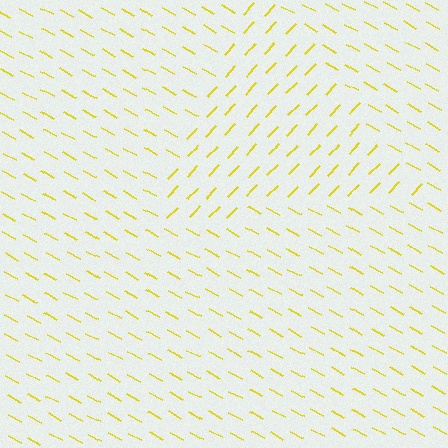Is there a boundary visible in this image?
Yes, there is a texture boundary formed by a change in line orientation.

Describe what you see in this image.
The image is filled with small yellow line segments. A triangle region in the image has lines oriented differently from the surrounding lines, creating a visible texture boundary.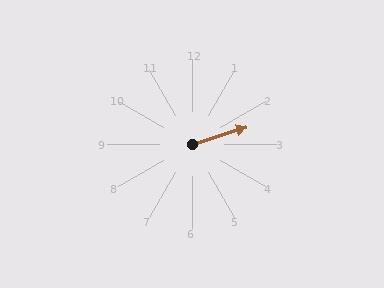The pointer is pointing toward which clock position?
Roughly 2 o'clock.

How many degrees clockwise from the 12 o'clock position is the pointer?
Approximately 73 degrees.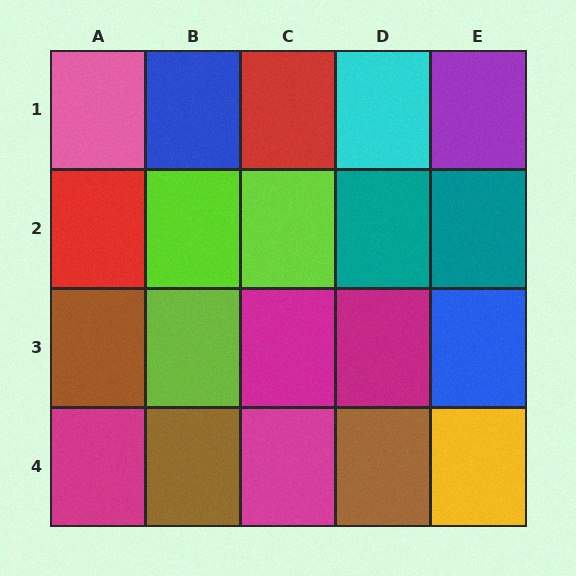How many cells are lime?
3 cells are lime.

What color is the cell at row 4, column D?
Brown.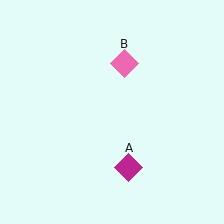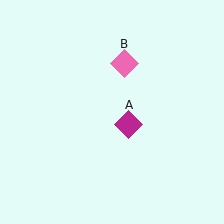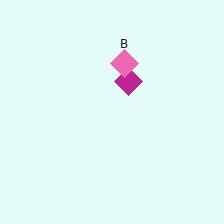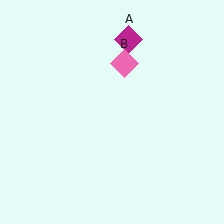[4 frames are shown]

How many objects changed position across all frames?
1 object changed position: magenta diamond (object A).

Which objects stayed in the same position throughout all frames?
Pink diamond (object B) remained stationary.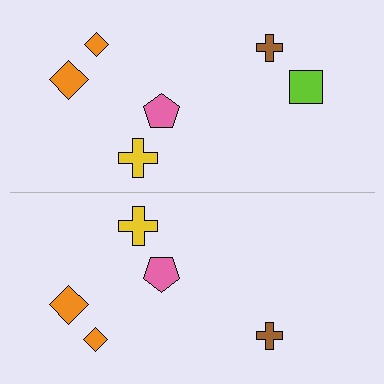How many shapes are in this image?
There are 11 shapes in this image.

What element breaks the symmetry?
A lime square is missing from the bottom side.